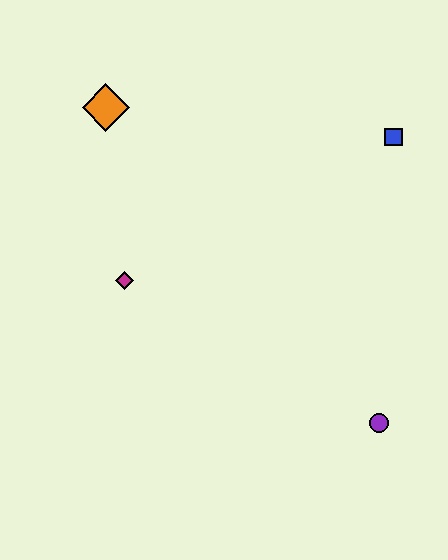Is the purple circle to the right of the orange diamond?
Yes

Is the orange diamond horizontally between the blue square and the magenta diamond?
No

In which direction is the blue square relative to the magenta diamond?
The blue square is to the right of the magenta diamond.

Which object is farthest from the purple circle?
The orange diamond is farthest from the purple circle.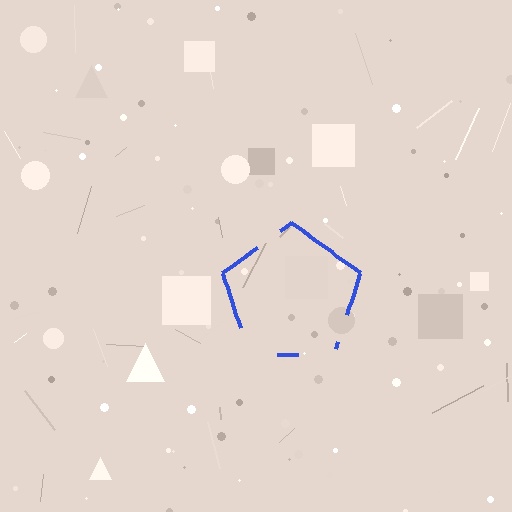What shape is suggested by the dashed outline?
The dashed outline suggests a pentagon.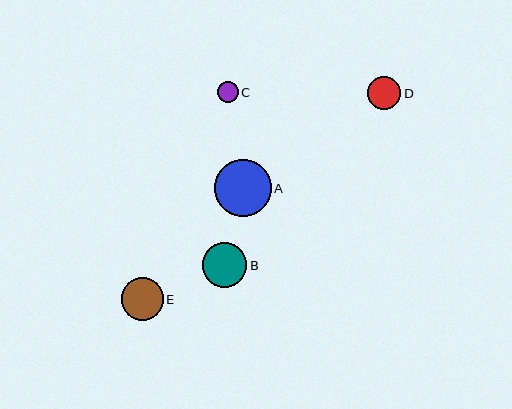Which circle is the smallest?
Circle C is the smallest with a size of approximately 20 pixels.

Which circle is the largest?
Circle A is the largest with a size of approximately 57 pixels.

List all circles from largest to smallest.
From largest to smallest: A, B, E, D, C.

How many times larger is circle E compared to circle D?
Circle E is approximately 1.3 times the size of circle D.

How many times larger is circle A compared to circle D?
Circle A is approximately 1.7 times the size of circle D.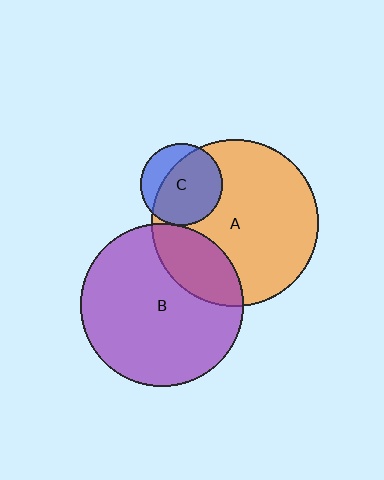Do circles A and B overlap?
Yes.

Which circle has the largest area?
Circle A (orange).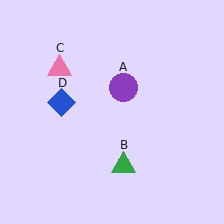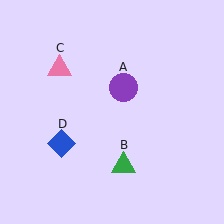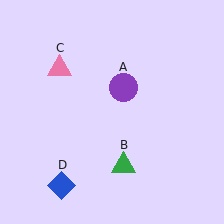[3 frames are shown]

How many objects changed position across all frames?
1 object changed position: blue diamond (object D).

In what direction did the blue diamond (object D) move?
The blue diamond (object D) moved down.